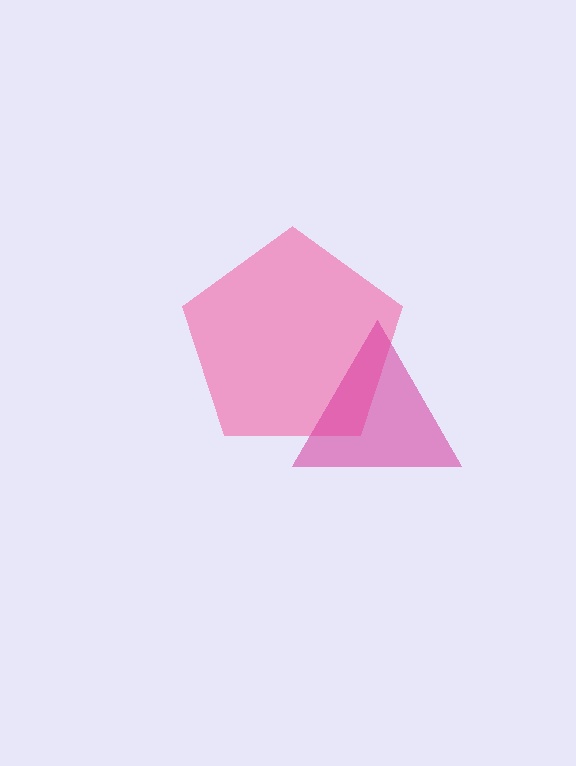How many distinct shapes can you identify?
There are 2 distinct shapes: a pink pentagon, a magenta triangle.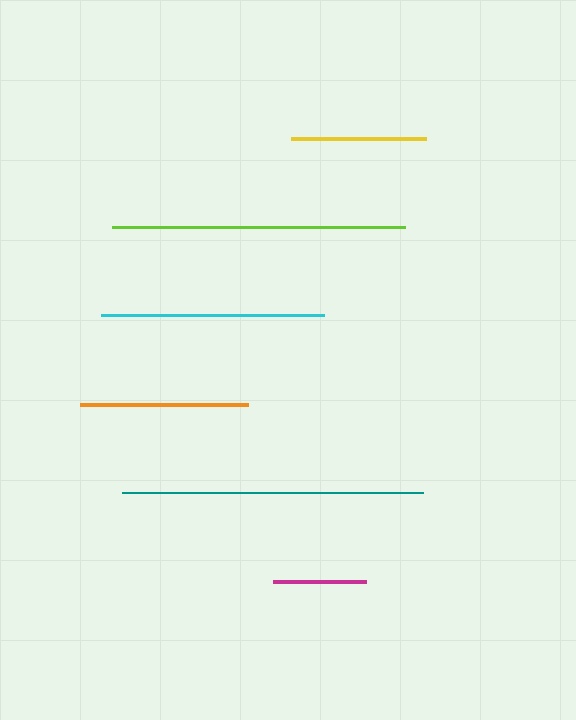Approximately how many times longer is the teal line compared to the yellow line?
The teal line is approximately 2.2 times the length of the yellow line.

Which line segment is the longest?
The teal line is the longest at approximately 301 pixels.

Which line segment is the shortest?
The magenta line is the shortest at approximately 93 pixels.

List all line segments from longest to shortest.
From longest to shortest: teal, lime, cyan, orange, yellow, magenta.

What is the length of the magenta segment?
The magenta segment is approximately 93 pixels long.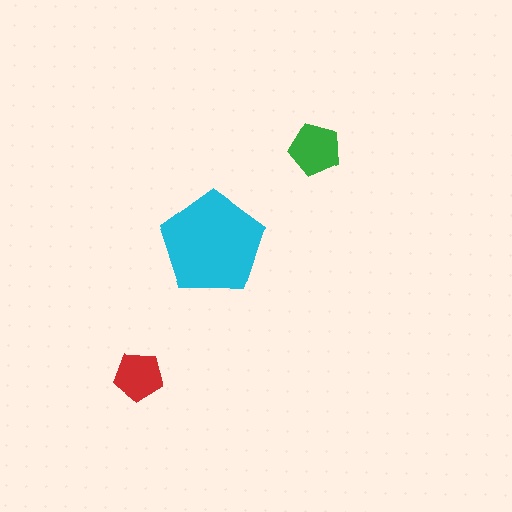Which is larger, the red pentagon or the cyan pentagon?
The cyan one.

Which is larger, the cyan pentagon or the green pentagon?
The cyan one.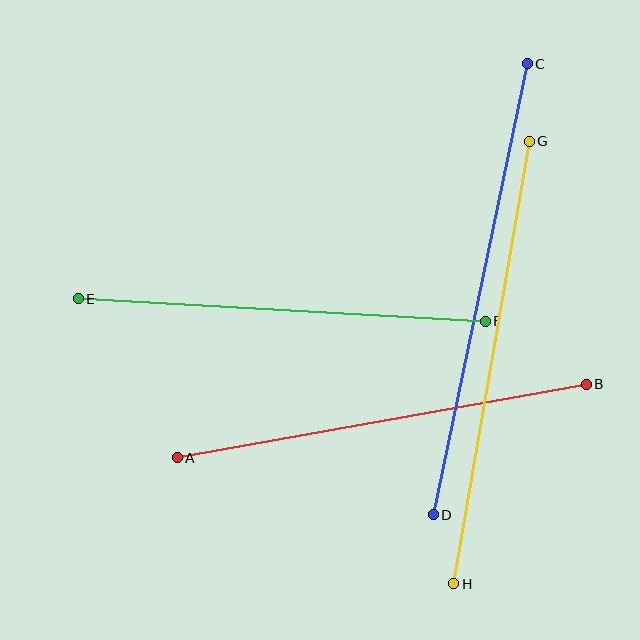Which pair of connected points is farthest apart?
Points C and D are farthest apart.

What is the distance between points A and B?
The distance is approximately 415 pixels.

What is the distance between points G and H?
The distance is approximately 449 pixels.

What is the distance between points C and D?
The distance is approximately 461 pixels.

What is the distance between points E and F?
The distance is approximately 407 pixels.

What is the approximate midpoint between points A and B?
The midpoint is at approximately (382, 421) pixels.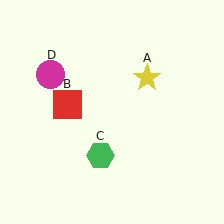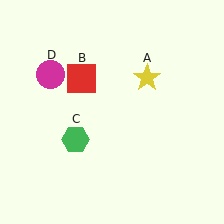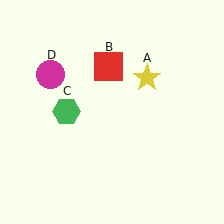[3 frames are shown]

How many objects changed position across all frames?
2 objects changed position: red square (object B), green hexagon (object C).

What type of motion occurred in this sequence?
The red square (object B), green hexagon (object C) rotated clockwise around the center of the scene.